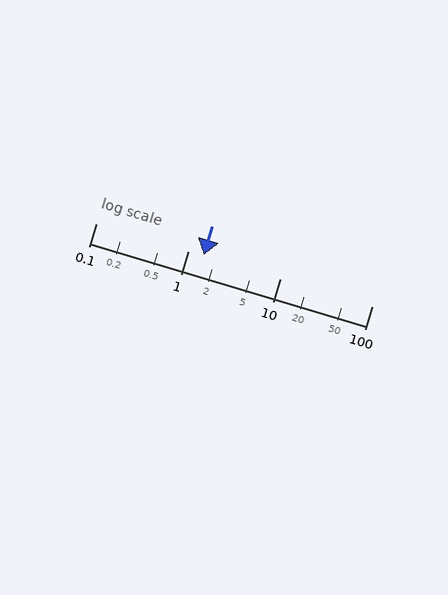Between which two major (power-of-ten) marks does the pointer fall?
The pointer is between 1 and 10.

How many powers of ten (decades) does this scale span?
The scale spans 3 decades, from 0.1 to 100.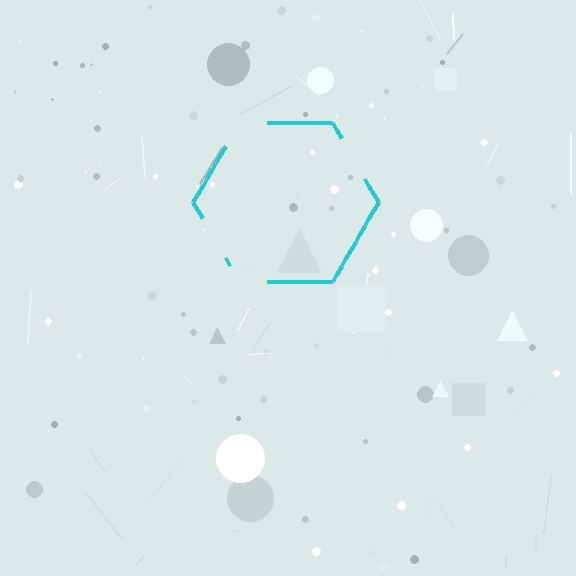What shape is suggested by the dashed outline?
The dashed outline suggests a hexagon.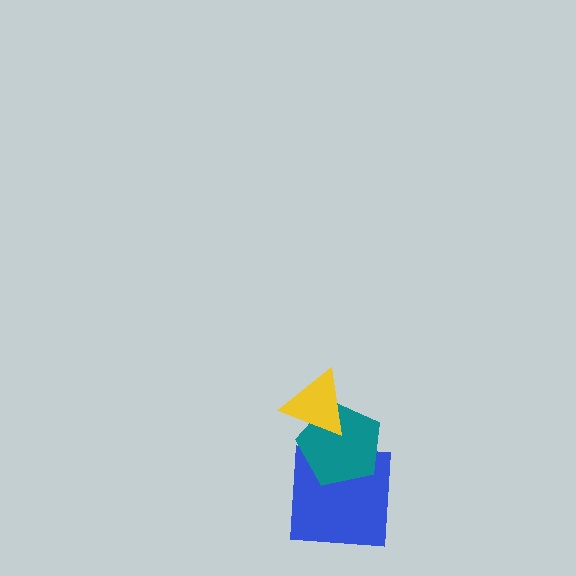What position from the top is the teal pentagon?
The teal pentagon is 2nd from the top.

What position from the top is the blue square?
The blue square is 3rd from the top.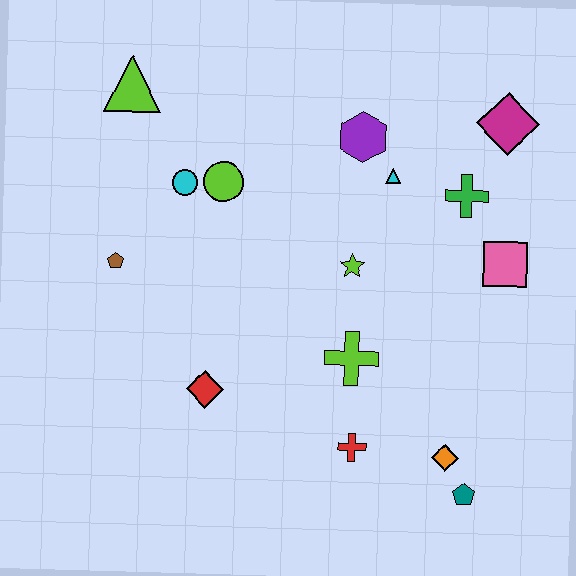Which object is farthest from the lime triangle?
The teal pentagon is farthest from the lime triangle.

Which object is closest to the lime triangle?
The cyan circle is closest to the lime triangle.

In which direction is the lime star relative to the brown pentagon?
The lime star is to the right of the brown pentagon.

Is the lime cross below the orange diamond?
No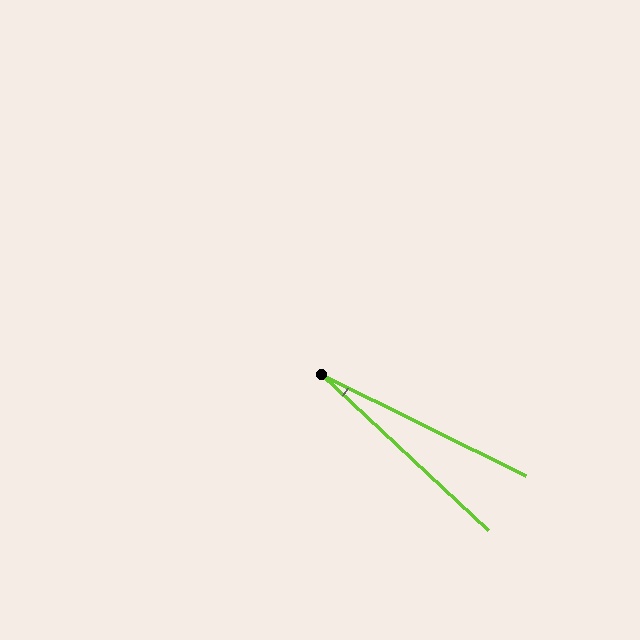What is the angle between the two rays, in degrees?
Approximately 17 degrees.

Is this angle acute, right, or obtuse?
It is acute.